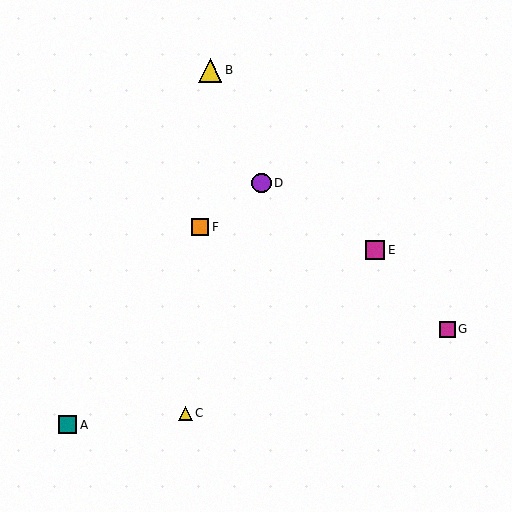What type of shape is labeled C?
Shape C is a yellow triangle.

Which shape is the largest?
The yellow triangle (labeled B) is the largest.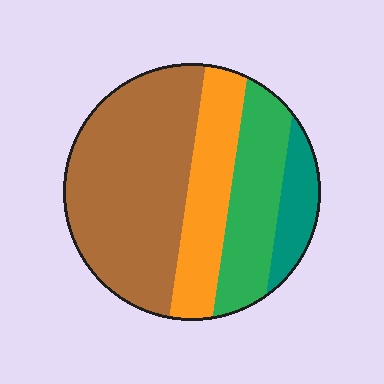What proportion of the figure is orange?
Orange covers around 20% of the figure.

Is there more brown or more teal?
Brown.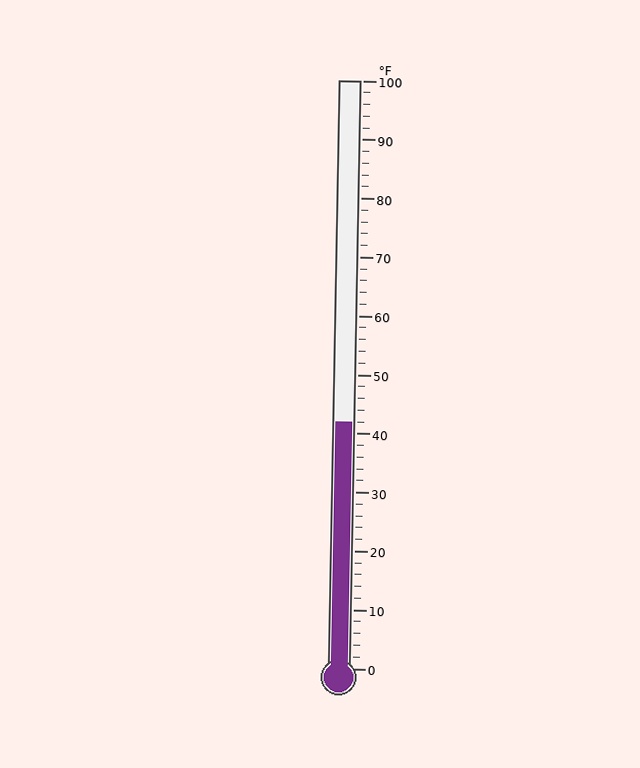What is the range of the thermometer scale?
The thermometer scale ranges from 0°F to 100°F.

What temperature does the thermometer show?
The thermometer shows approximately 42°F.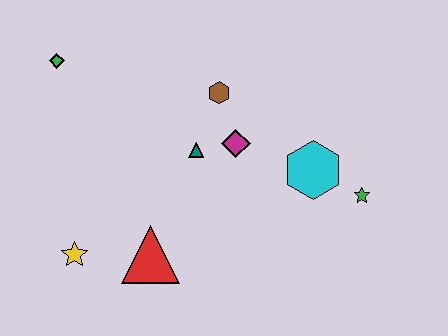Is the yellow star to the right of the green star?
No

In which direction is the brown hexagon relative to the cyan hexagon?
The brown hexagon is to the left of the cyan hexagon.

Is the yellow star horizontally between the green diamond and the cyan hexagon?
Yes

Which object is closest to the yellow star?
The red triangle is closest to the yellow star.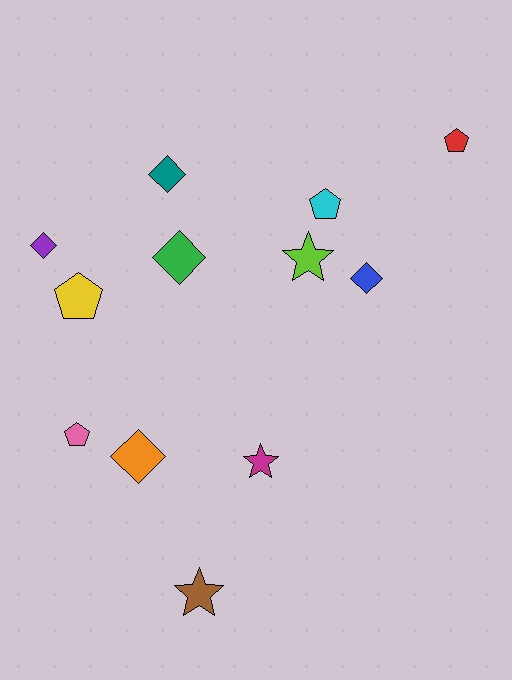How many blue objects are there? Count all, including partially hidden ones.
There is 1 blue object.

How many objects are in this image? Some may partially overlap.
There are 12 objects.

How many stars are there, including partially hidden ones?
There are 3 stars.